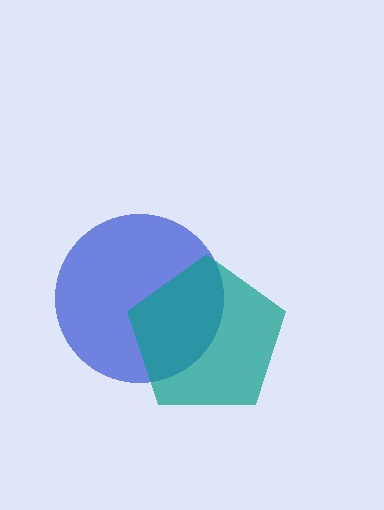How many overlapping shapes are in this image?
There are 2 overlapping shapes in the image.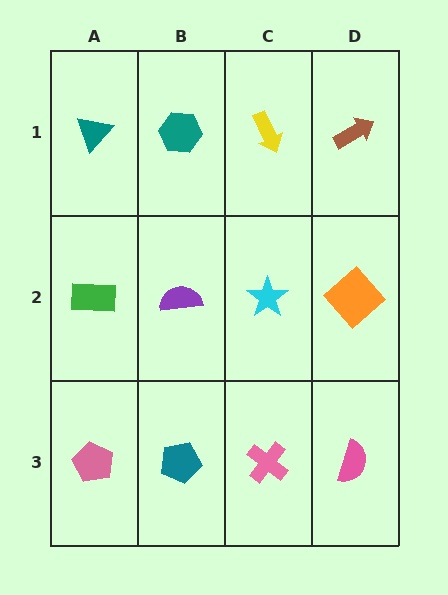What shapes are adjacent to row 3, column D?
An orange diamond (row 2, column D), a pink cross (row 3, column C).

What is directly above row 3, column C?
A cyan star.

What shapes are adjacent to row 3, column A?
A green rectangle (row 2, column A), a teal pentagon (row 3, column B).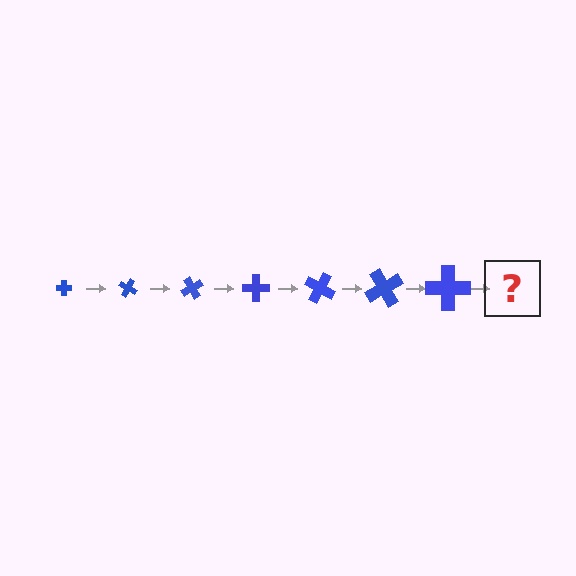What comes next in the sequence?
The next element should be a cross, larger than the previous one and rotated 210 degrees from the start.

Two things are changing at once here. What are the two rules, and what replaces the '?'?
The two rules are that the cross grows larger each step and it rotates 30 degrees each step. The '?' should be a cross, larger than the previous one and rotated 210 degrees from the start.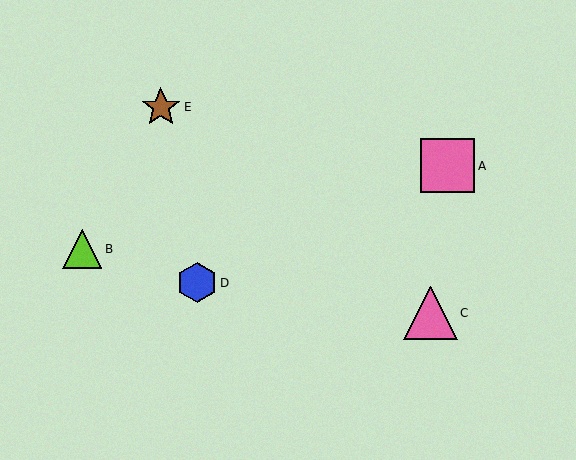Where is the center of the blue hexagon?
The center of the blue hexagon is at (197, 283).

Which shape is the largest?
The pink square (labeled A) is the largest.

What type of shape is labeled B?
Shape B is a lime triangle.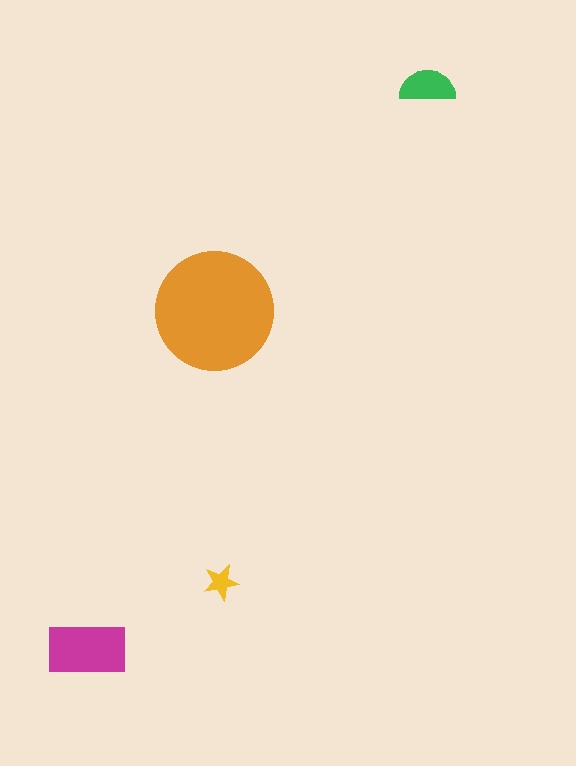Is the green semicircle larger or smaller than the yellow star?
Larger.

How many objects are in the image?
There are 4 objects in the image.